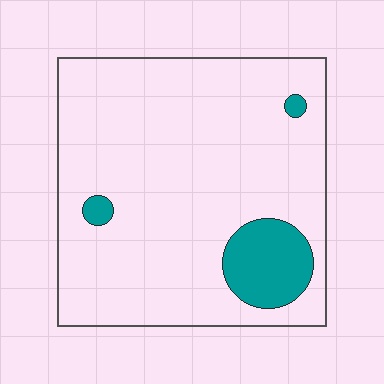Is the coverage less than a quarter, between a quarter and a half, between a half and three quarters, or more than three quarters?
Less than a quarter.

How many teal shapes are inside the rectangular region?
3.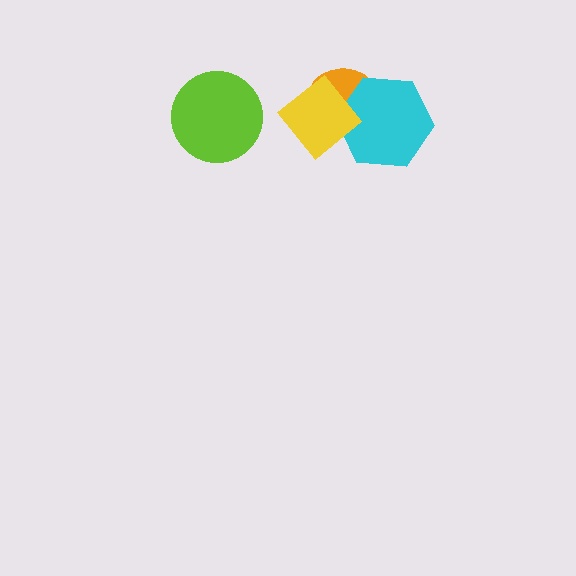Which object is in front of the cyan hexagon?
The yellow diamond is in front of the cyan hexagon.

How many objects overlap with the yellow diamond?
2 objects overlap with the yellow diamond.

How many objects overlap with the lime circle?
0 objects overlap with the lime circle.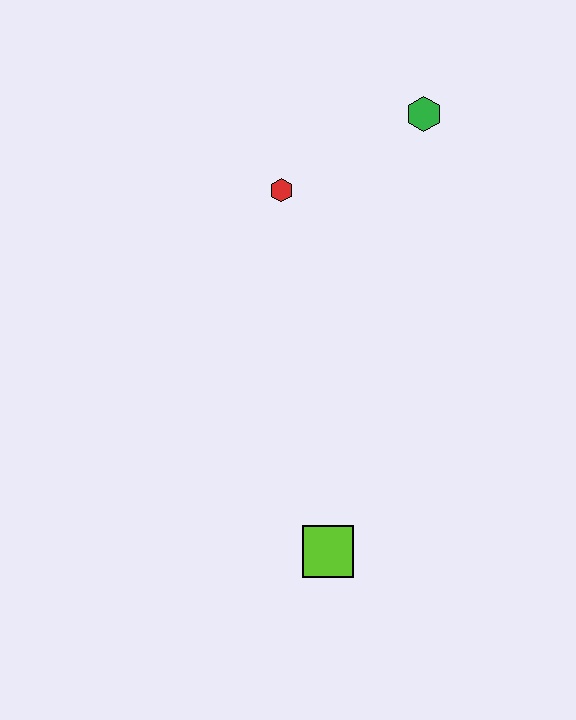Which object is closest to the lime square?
The red hexagon is closest to the lime square.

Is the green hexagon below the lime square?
No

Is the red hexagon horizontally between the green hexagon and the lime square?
No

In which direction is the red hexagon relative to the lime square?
The red hexagon is above the lime square.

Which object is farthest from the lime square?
The green hexagon is farthest from the lime square.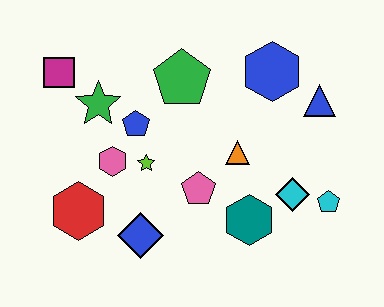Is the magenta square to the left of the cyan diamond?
Yes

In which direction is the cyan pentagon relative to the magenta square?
The cyan pentagon is to the right of the magenta square.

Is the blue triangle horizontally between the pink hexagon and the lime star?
No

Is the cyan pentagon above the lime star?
No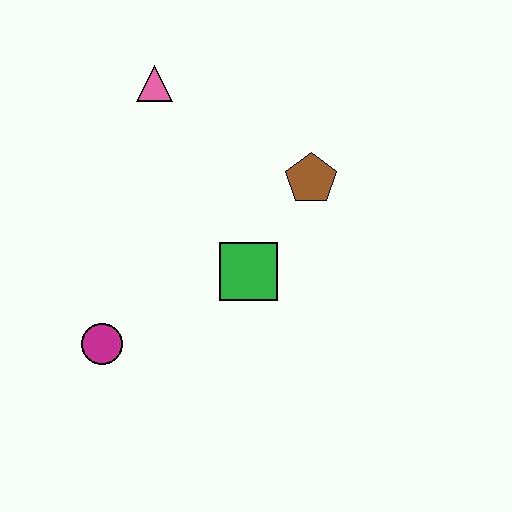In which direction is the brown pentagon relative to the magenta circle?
The brown pentagon is to the right of the magenta circle.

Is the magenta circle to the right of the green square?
No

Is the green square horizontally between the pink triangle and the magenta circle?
No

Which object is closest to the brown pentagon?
The green square is closest to the brown pentagon.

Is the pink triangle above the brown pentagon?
Yes